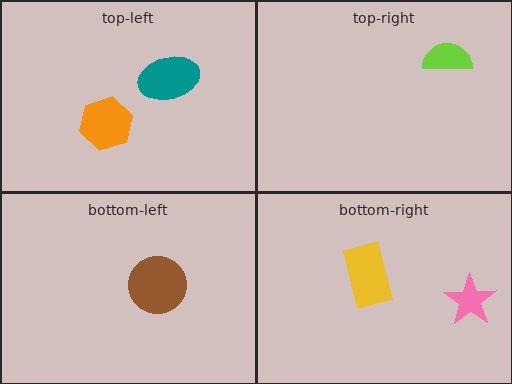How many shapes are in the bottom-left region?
1.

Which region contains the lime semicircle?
The top-right region.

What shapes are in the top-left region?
The teal ellipse, the orange hexagon.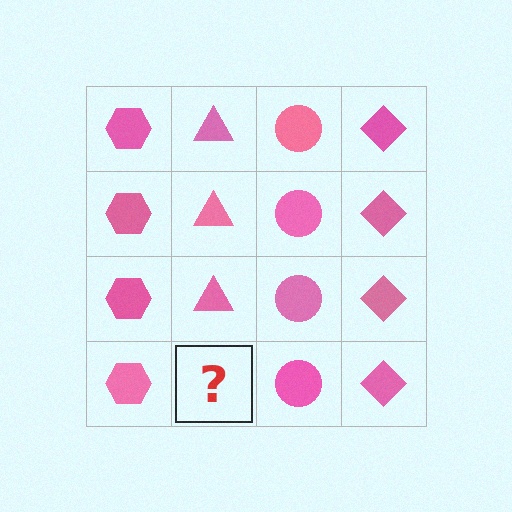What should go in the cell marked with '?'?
The missing cell should contain a pink triangle.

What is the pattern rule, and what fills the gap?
The rule is that each column has a consistent shape. The gap should be filled with a pink triangle.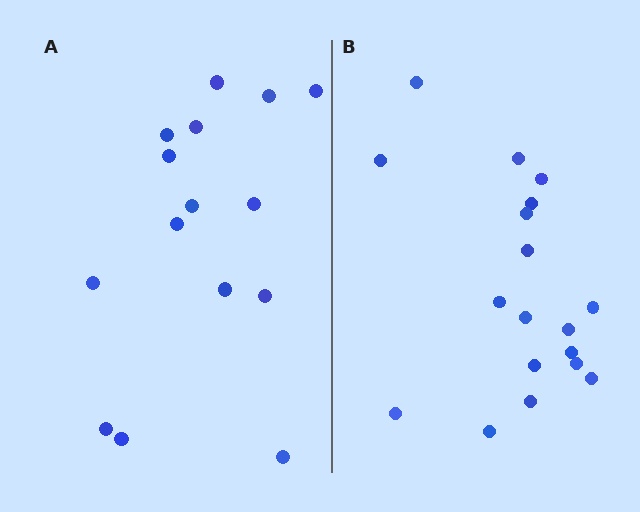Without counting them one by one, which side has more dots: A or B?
Region B (the right region) has more dots.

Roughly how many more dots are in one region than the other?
Region B has just a few more — roughly 2 or 3 more dots than region A.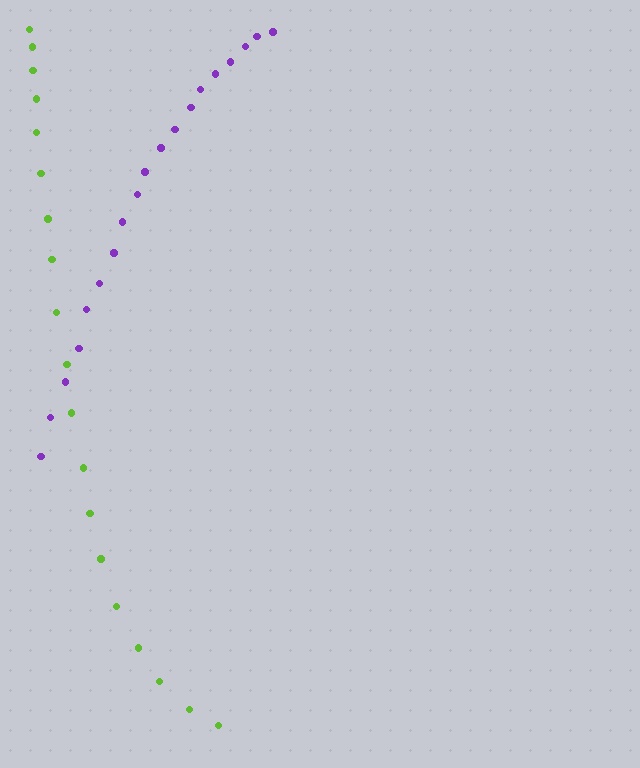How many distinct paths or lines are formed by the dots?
There are 2 distinct paths.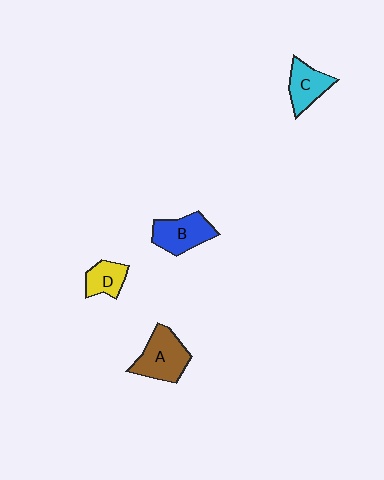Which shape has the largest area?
Shape A (brown).